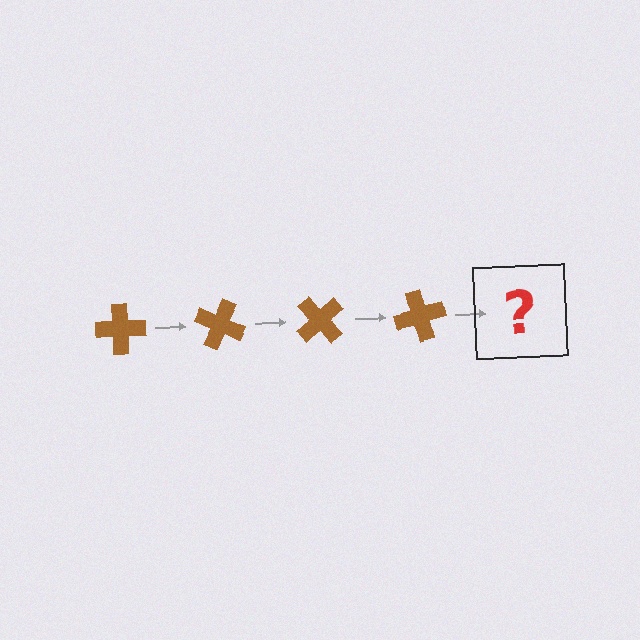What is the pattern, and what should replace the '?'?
The pattern is that the cross rotates 25 degrees each step. The '?' should be a brown cross rotated 100 degrees.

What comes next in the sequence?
The next element should be a brown cross rotated 100 degrees.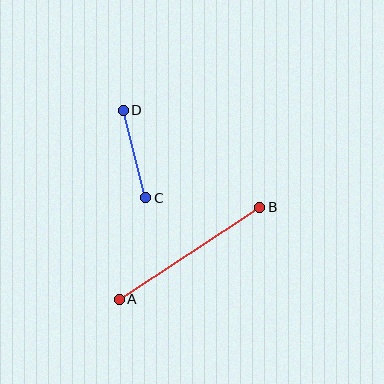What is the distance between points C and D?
The distance is approximately 90 pixels.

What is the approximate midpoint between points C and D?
The midpoint is at approximately (135, 154) pixels.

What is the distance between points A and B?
The distance is approximately 168 pixels.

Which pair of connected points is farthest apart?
Points A and B are farthest apart.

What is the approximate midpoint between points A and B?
The midpoint is at approximately (189, 253) pixels.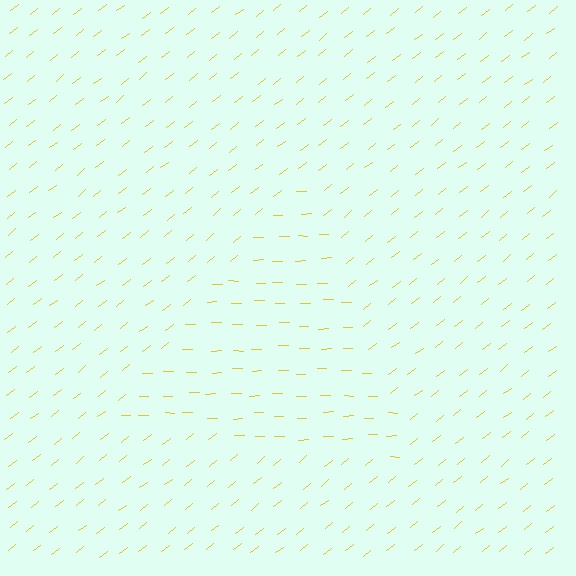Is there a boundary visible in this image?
Yes, there is a texture boundary formed by a change in line orientation.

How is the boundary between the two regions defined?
The boundary is defined purely by a change in line orientation (approximately 38 degrees difference). All lines are the same color and thickness.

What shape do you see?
I see a triangle.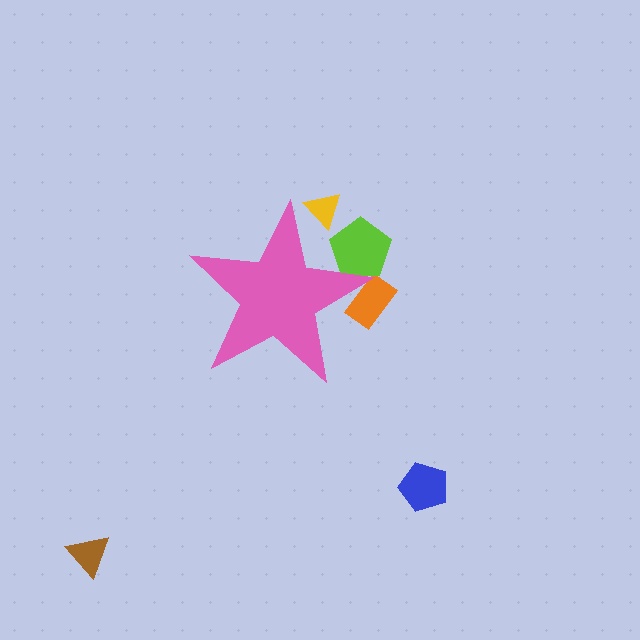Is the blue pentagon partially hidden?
No, the blue pentagon is fully visible.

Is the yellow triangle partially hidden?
Yes, the yellow triangle is partially hidden behind the pink star.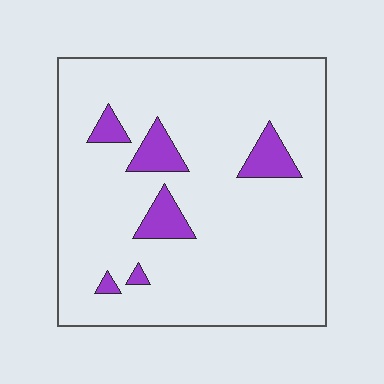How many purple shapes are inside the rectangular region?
6.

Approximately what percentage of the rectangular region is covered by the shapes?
Approximately 10%.